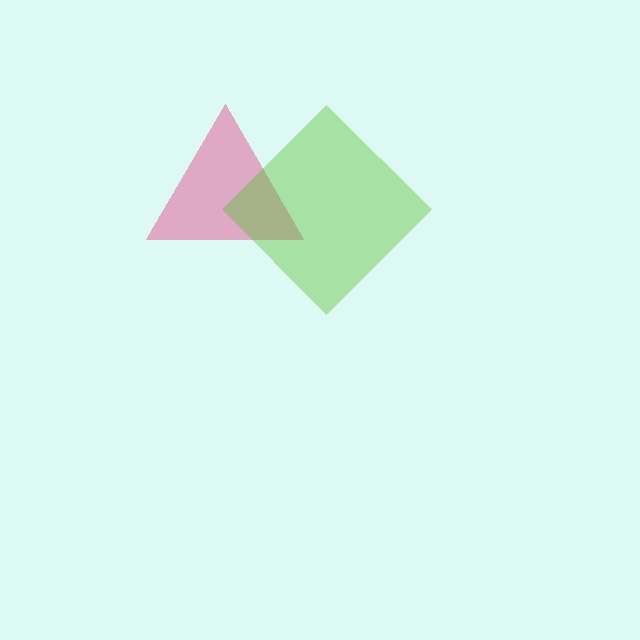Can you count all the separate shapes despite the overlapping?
Yes, there are 2 separate shapes.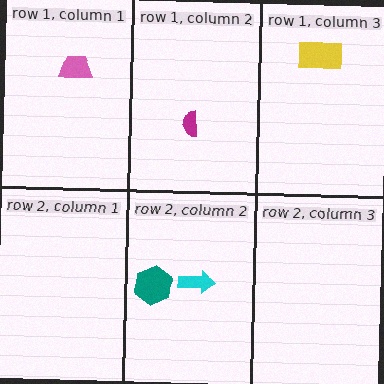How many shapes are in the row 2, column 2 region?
2.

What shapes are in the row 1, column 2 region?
The magenta semicircle.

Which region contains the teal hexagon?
The row 2, column 2 region.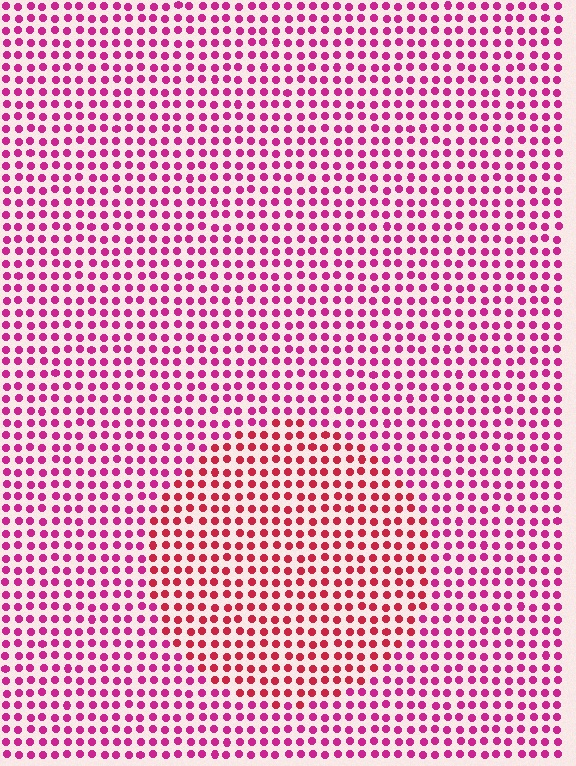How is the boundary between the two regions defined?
The boundary is defined purely by a slight shift in hue (about 29 degrees). Spacing, size, and orientation are identical on both sides.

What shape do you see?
I see a circle.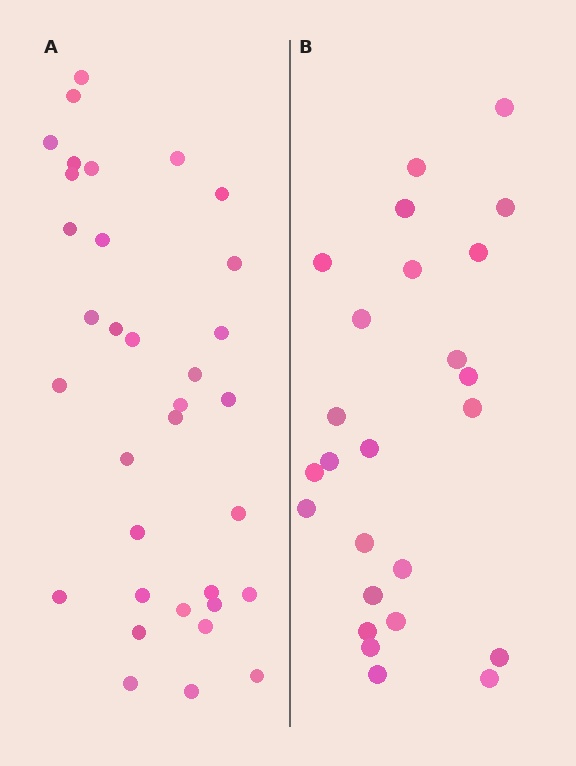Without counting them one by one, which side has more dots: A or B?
Region A (the left region) has more dots.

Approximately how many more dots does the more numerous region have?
Region A has roughly 8 or so more dots than region B.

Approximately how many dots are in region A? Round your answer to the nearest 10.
About 30 dots. (The exact count is 34, which rounds to 30.)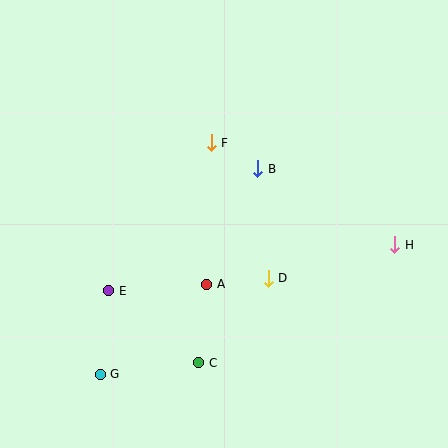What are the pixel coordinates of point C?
Point C is at (199, 363).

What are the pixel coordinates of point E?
Point E is at (109, 291).